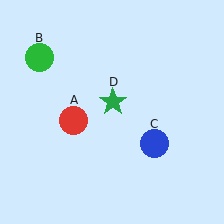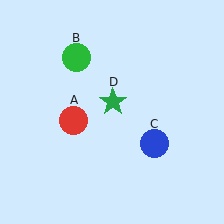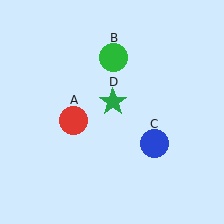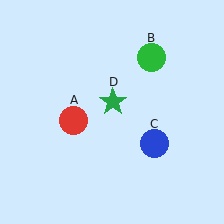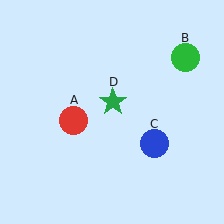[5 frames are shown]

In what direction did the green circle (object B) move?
The green circle (object B) moved right.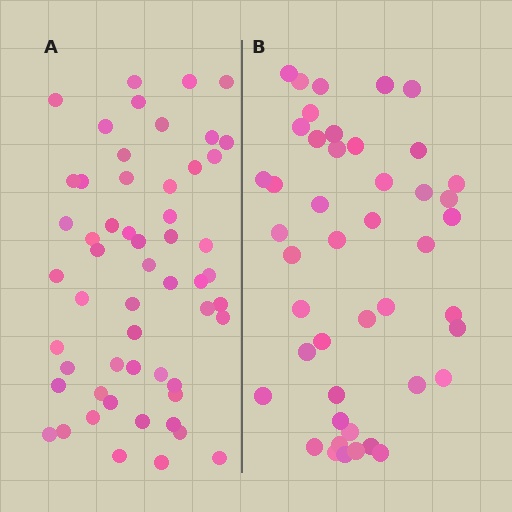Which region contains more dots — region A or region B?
Region A (the left region) has more dots.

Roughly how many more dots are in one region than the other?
Region A has roughly 10 or so more dots than region B.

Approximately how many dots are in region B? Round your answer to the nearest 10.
About 40 dots. (The exact count is 45, which rounds to 40.)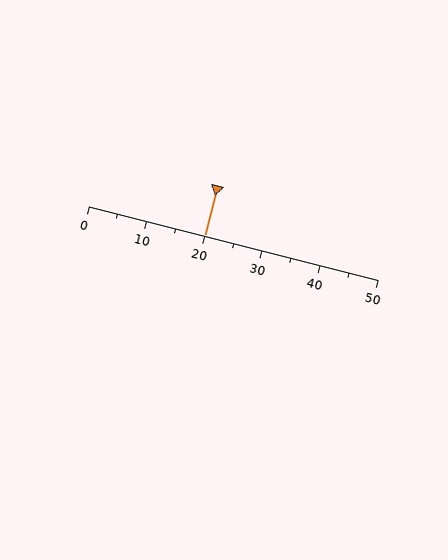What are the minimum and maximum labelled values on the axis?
The axis runs from 0 to 50.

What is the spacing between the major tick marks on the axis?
The major ticks are spaced 10 apart.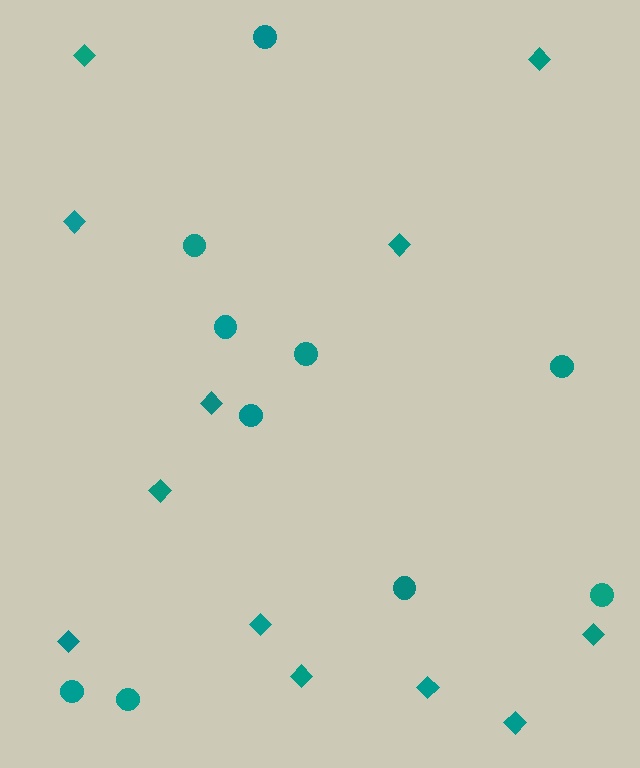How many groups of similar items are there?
There are 2 groups: one group of diamonds (12) and one group of circles (10).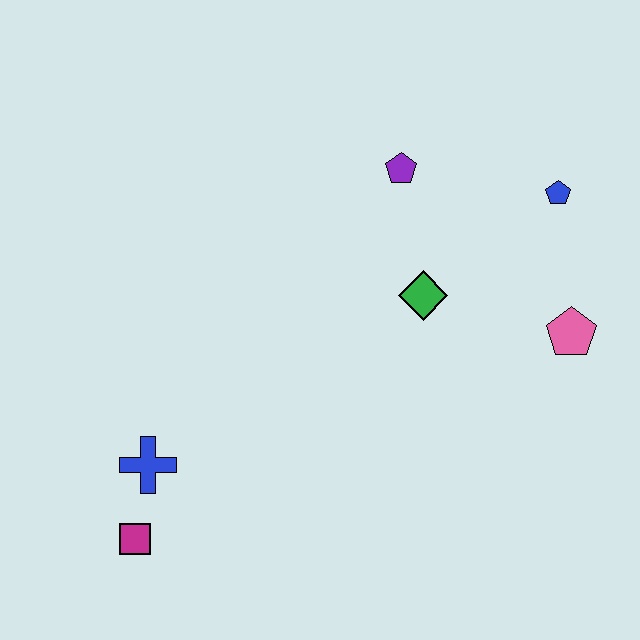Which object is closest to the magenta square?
The blue cross is closest to the magenta square.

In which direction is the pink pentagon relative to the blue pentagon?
The pink pentagon is below the blue pentagon.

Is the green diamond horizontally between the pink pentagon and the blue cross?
Yes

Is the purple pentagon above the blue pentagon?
Yes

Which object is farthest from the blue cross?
The blue pentagon is farthest from the blue cross.